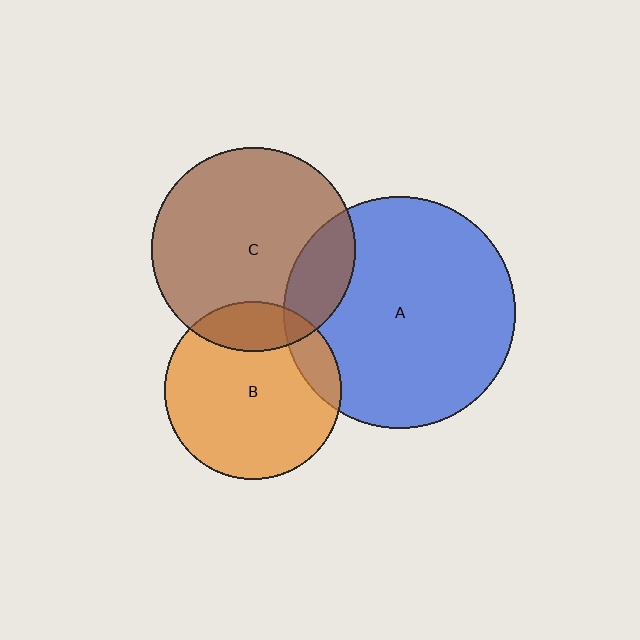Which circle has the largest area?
Circle A (blue).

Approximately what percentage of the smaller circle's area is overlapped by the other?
Approximately 20%.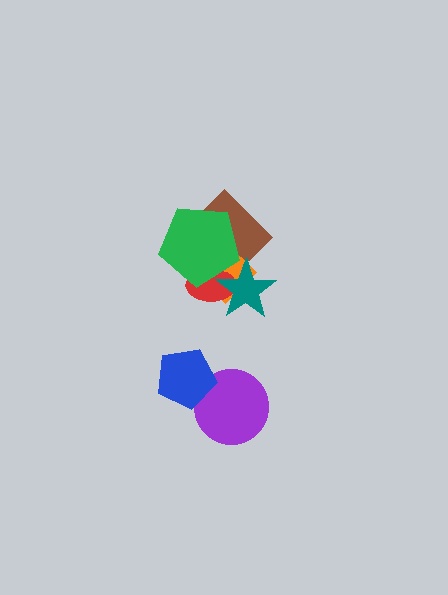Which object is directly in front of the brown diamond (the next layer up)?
The orange diamond is directly in front of the brown diamond.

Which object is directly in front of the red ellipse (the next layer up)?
The teal star is directly in front of the red ellipse.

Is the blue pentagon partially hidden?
No, no other shape covers it.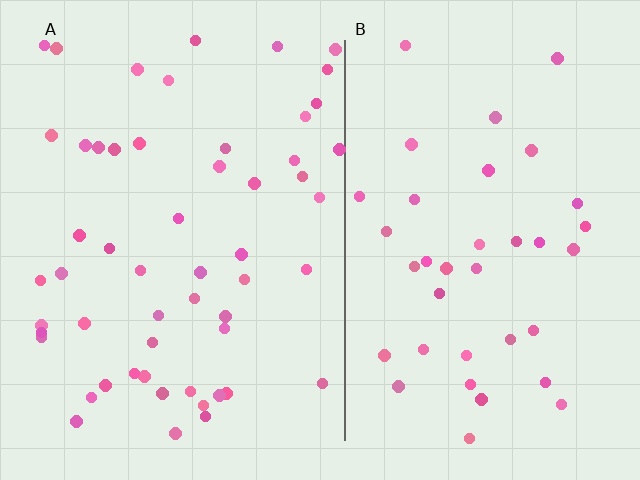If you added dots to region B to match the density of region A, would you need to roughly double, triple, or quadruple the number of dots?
Approximately double.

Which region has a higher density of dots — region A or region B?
A (the left).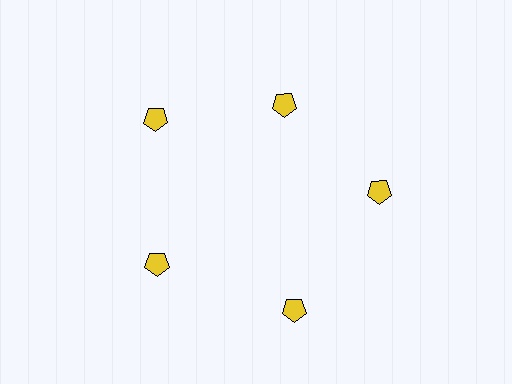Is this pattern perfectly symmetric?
No. The 5 yellow pentagons are arranged in a ring, but one element near the 1 o'clock position is pulled inward toward the center, breaking the 5-fold rotational symmetry.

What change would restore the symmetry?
The symmetry would be restored by moving it outward, back onto the ring so that all 5 pentagons sit at equal angles and equal distance from the center.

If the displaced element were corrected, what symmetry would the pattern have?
It would have 5-fold rotational symmetry — the pattern would map onto itself every 72 degrees.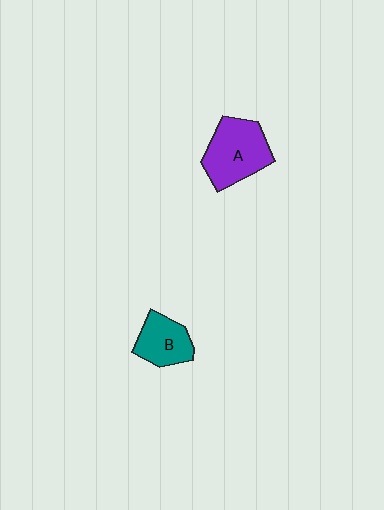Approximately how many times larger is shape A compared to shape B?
Approximately 1.5 times.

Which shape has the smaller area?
Shape B (teal).